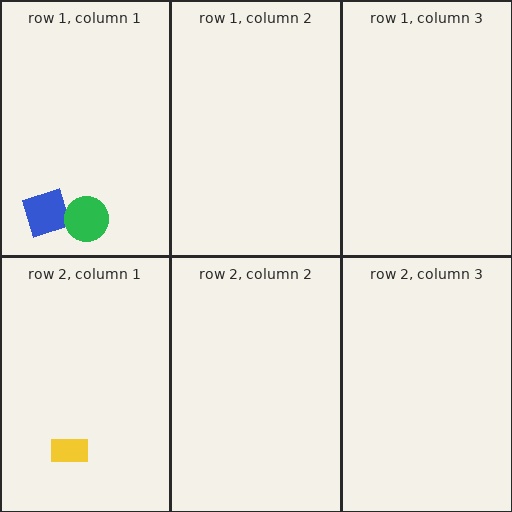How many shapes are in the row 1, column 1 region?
2.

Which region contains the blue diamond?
The row 1, column 1 region.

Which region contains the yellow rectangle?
The row 2, column 1 region.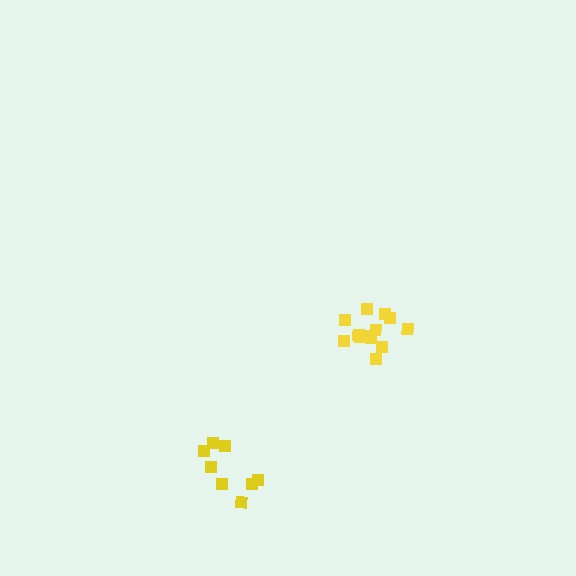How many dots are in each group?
Group 1: 13 dots, Group 2: 8 dots (21 total).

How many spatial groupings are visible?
There are 2 spatial groupings.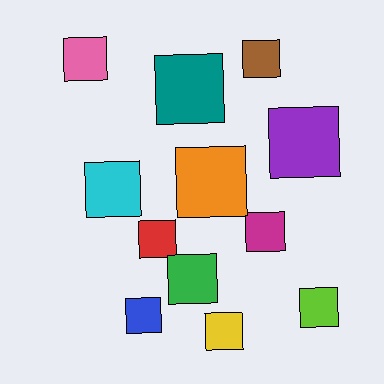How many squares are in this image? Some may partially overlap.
There are 12 squares.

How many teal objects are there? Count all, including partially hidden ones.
There is 1 teal object.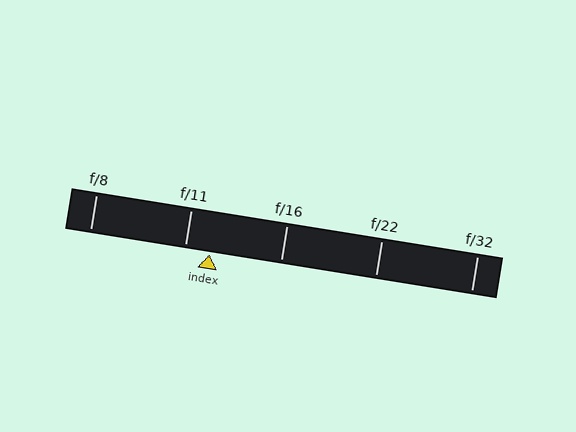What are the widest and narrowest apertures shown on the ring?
The widest aperture shown is f/8 and the narrowest is f/32.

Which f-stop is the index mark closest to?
The index mark is closest to f/11.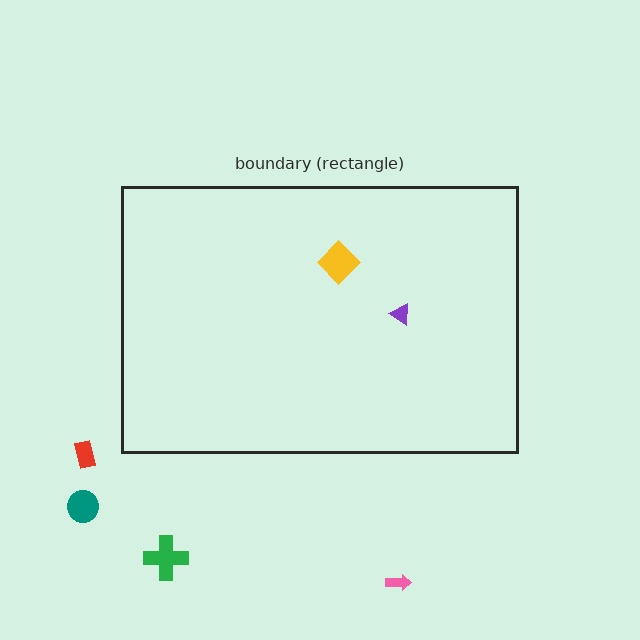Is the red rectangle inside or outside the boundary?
Outside.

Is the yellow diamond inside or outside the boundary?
Inside.